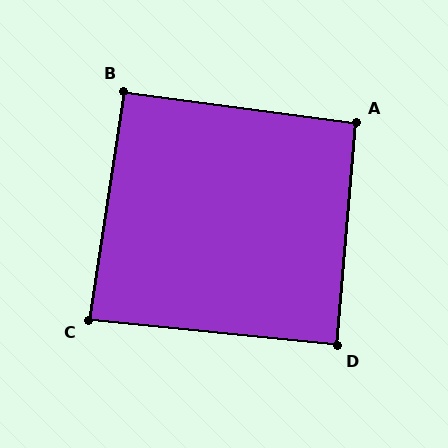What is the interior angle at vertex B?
Approximately 91 degrees (approximately right).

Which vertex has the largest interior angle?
A, at approximately 93 degrees.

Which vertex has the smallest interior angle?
C, at approximately 87 degrees.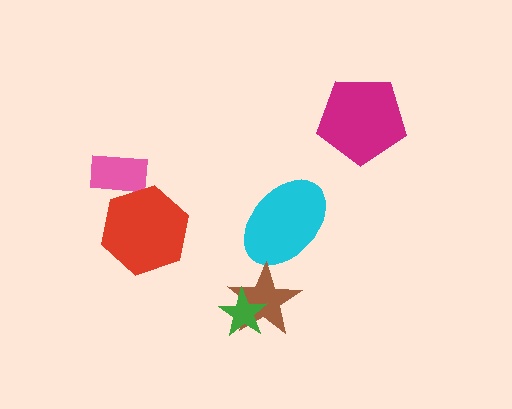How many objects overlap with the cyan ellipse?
0 objects overlap with the cyan ellipse.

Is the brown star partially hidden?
Yes, it is partially covered by another shape.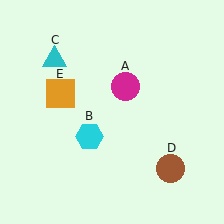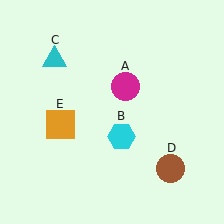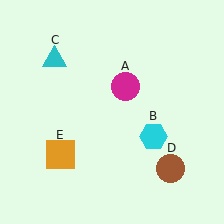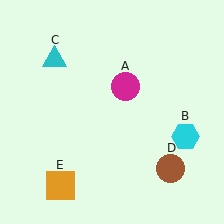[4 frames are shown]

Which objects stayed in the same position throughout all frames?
Magenta circle (object A) and cyan triangle (object C) and brown circle (object D) remained stationary.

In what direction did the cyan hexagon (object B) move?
The cyan hexagon (object B) moved right.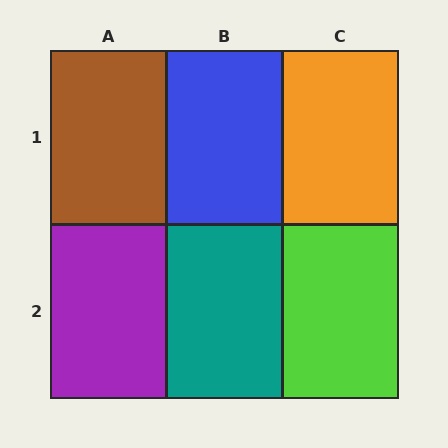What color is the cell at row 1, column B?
Blue.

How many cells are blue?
1 cell is blue.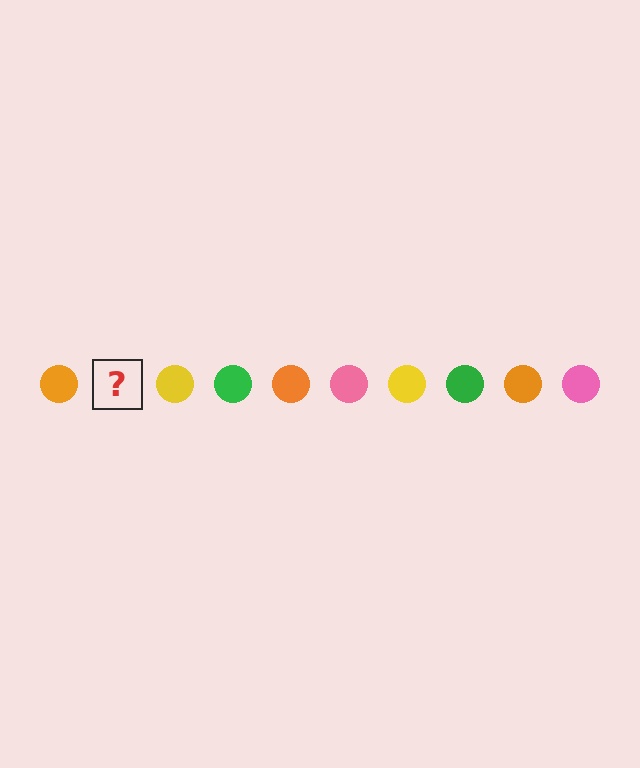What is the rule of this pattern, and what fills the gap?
The rule is that the pattern cycles through orange, pink, yellow, green circles. The gap should be filled with a pink circle.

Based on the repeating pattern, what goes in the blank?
The blank should be a pink circle.